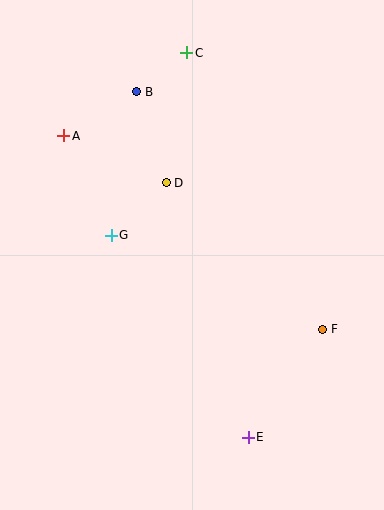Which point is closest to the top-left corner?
Point A is closest to the top-left corner.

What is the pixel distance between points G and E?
The distance between G and E is 244 pixels.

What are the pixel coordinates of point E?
Point E is at (248, 437).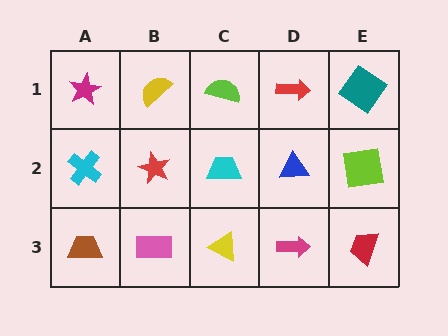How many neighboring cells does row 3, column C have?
3.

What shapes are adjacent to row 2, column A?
A magenta star (row 1, column A), a brown trapezoid (row 3, column A), a red star (row 2, column B).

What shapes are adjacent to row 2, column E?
A teal diamond (row 1, column E), a red trapezoid (row 3, column E), a blue triangle (row 2, column D).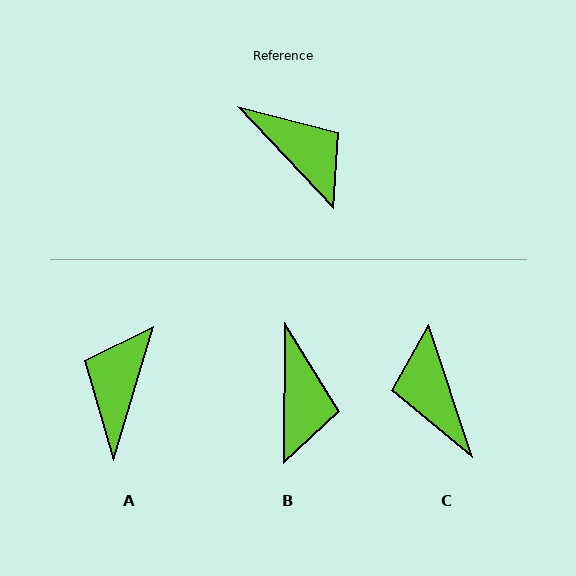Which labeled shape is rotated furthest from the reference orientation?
C, about 155 degrees away.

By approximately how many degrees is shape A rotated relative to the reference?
Approximately 120 degrees counter-clockwise.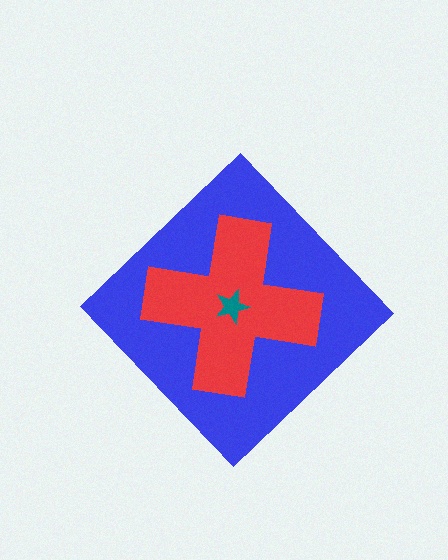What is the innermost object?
The teal star.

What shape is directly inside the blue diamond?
The red cross.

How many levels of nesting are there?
3.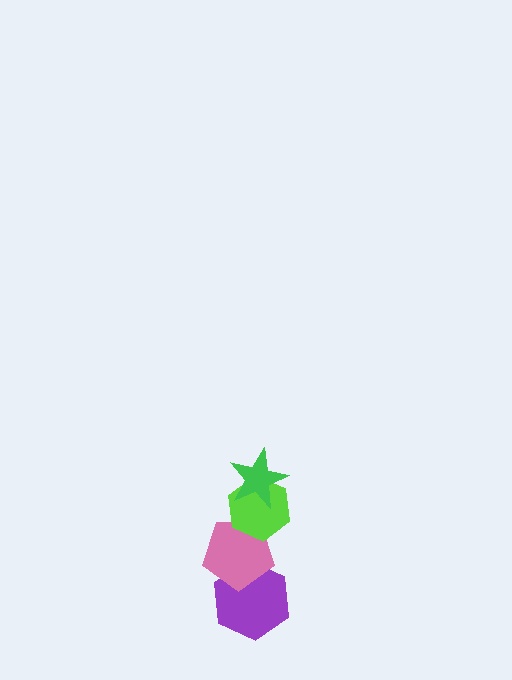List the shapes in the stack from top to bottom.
From top to bottom: the green star, the lime hexagon, the pink pentagon, the purple hexagon.